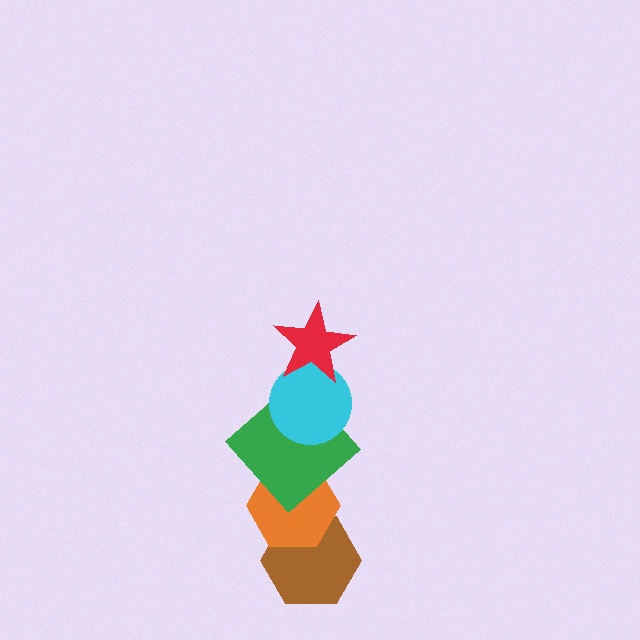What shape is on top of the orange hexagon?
The green diamond is on top of the orange hexagon.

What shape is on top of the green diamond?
The cyan circle is on top of the green diamond.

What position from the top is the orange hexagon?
The orange hexagon is 4th from the top.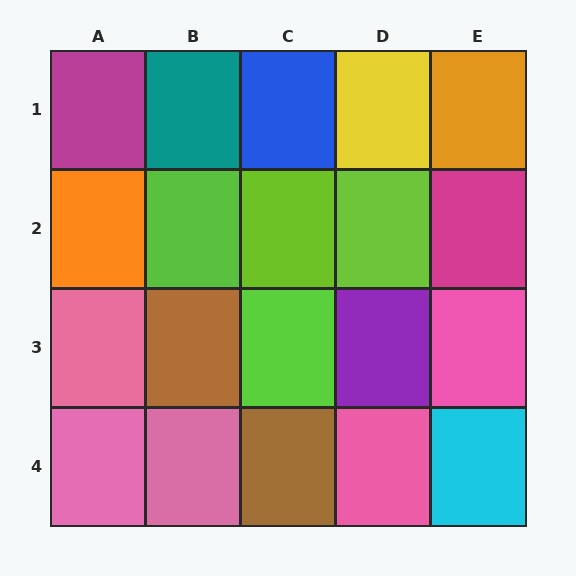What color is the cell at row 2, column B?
Lime.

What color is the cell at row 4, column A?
Pink.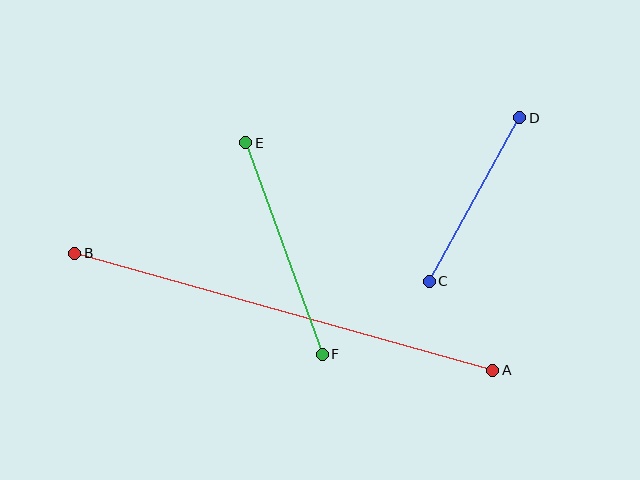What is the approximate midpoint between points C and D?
The midpoint is at approximately (474, 200) pixels.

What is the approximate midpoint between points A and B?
The midpoint is at approximately (284, 312) pixels.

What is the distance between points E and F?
The distance is approximately 225 pixels.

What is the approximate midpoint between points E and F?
The midpoint is at approximately (284, 249) pixels.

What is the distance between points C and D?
The distance is approximately 187 pixels.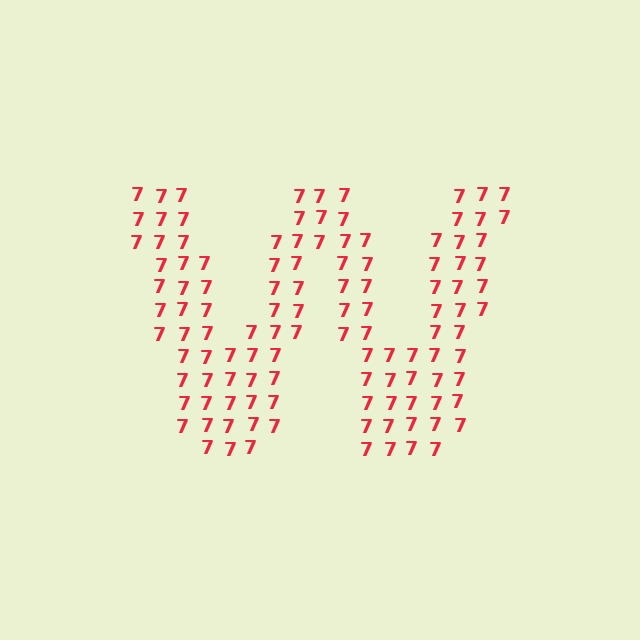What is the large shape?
The large shape is the letter W.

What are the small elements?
The small elements are digit 7's.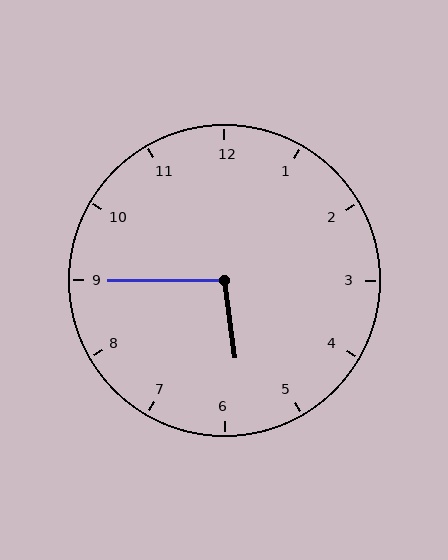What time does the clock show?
5:45.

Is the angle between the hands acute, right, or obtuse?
It is obtuse.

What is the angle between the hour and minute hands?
Approximately 98 degrees.